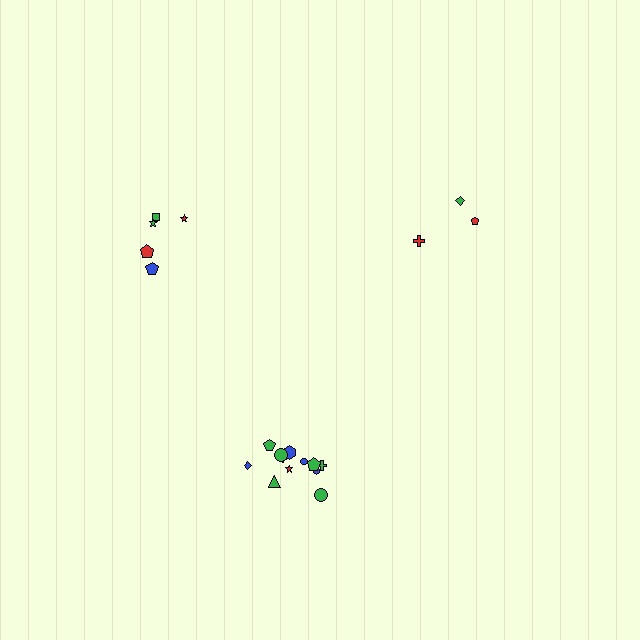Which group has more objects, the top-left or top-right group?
The top-left group.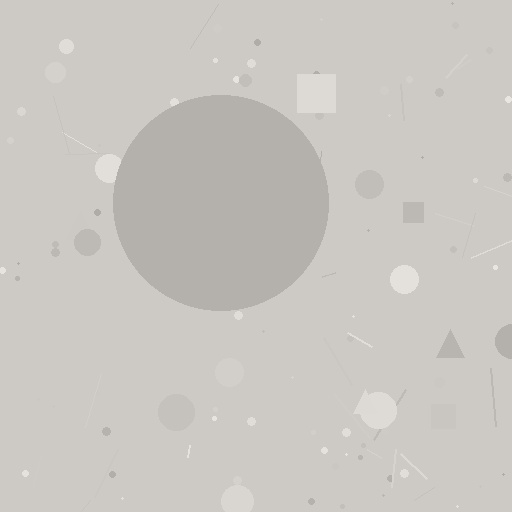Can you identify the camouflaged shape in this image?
The camouflaged shape is a circle.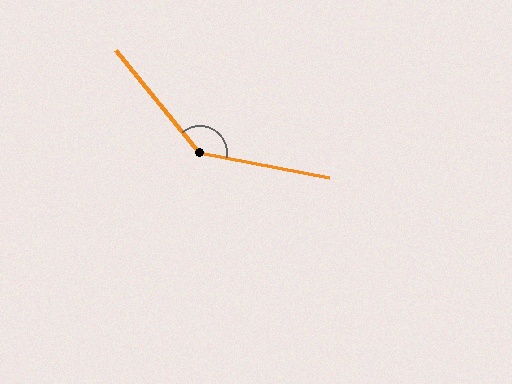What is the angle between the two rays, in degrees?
Approximately 140 degrees.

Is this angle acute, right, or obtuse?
It is obtuse.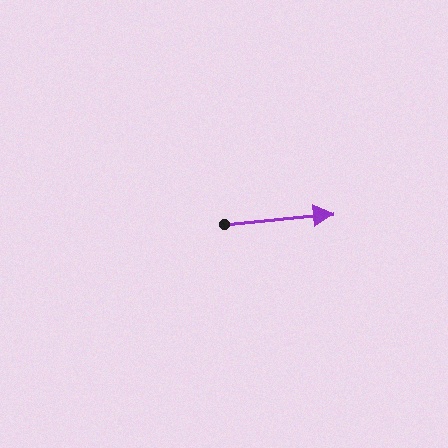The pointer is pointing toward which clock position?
Roughly 3 o'clock.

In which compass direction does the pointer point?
East.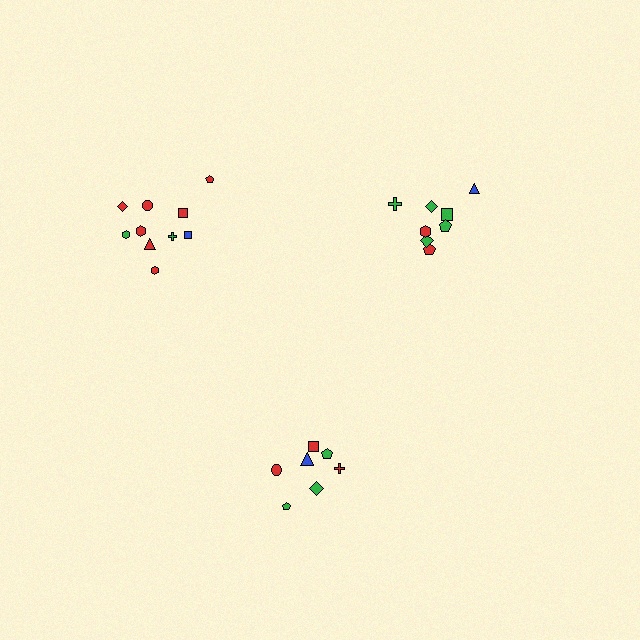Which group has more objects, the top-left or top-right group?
The top-left group.